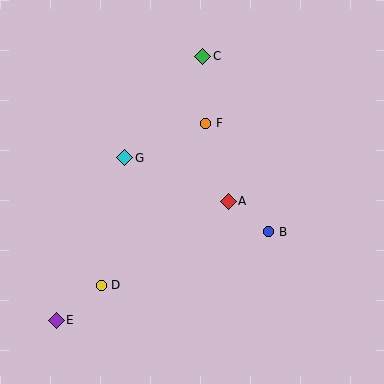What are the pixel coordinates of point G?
Point G is at (125, 158).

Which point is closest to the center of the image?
Point A at (228, 201) is closest to the center.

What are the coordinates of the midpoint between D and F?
The midpoint between D and F is at (153, 204).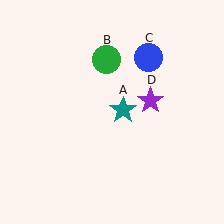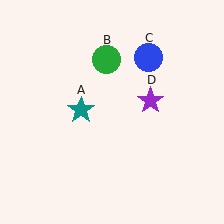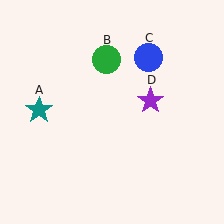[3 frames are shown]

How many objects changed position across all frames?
1 object changed position: teal star (object A).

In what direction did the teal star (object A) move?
The teal star (object A) moved left.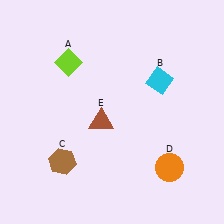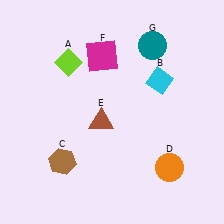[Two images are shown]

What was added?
A magenta square (F), a teal circle (G) were added in Image 2.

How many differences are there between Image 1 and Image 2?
There are 2 differences between the two images.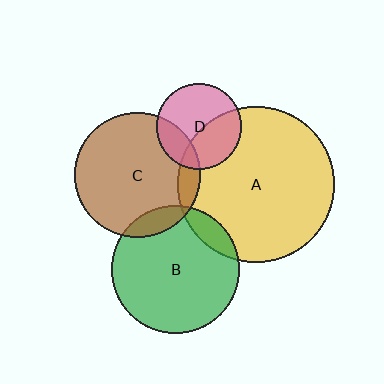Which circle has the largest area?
Circle A (yellow).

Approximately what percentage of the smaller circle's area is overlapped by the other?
Approximately 20%.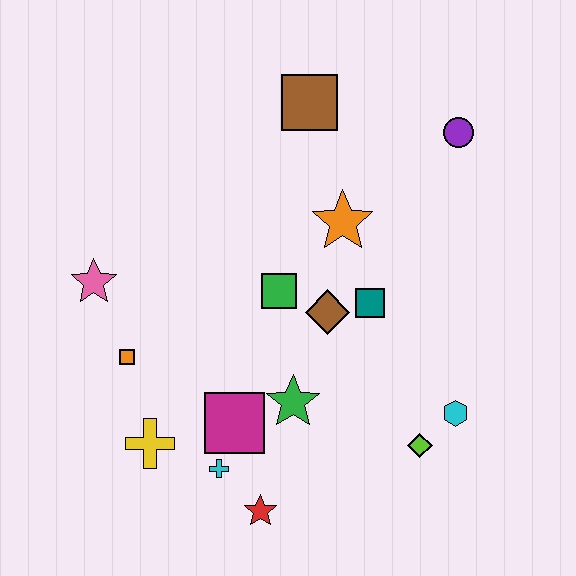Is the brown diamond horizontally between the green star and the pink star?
No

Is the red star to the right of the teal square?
No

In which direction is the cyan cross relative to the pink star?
The cyan cross is below the pink star.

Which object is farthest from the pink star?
The purple circle is farthest from the pink star.